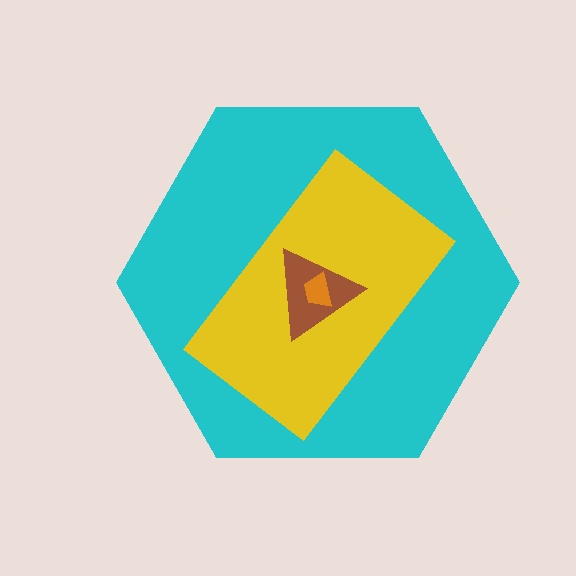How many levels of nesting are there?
4.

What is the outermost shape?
The cyan hexagon.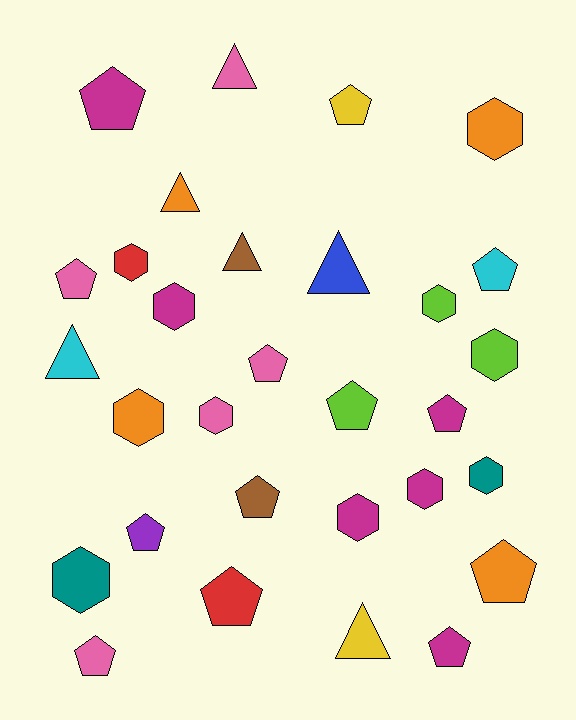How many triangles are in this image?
There are 6 triangles.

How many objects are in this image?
There are 30 objects.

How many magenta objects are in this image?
There are 6 magenta objects.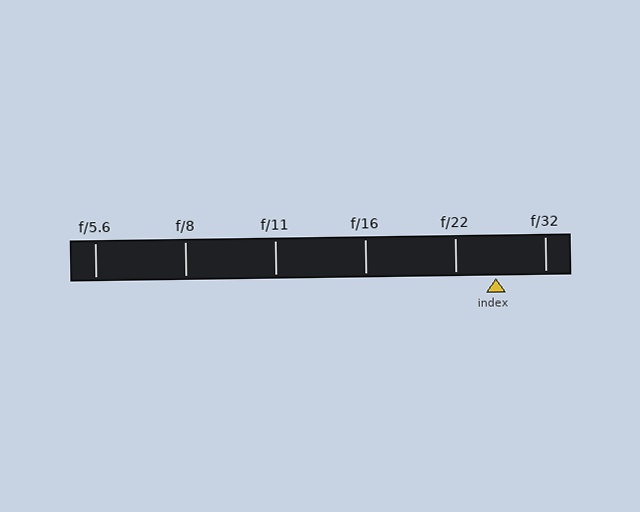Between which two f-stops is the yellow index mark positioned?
The index mark is between f/22 and f/32.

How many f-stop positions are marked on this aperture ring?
There are 6 f-stop positions marked.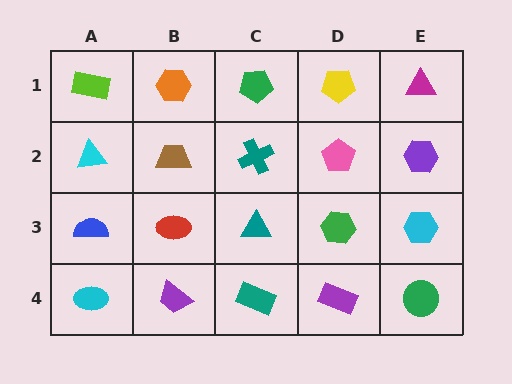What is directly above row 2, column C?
A green pentagon.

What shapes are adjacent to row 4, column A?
A blue semicircle (row 3, column A), a purple trapezoid (row 4, column B).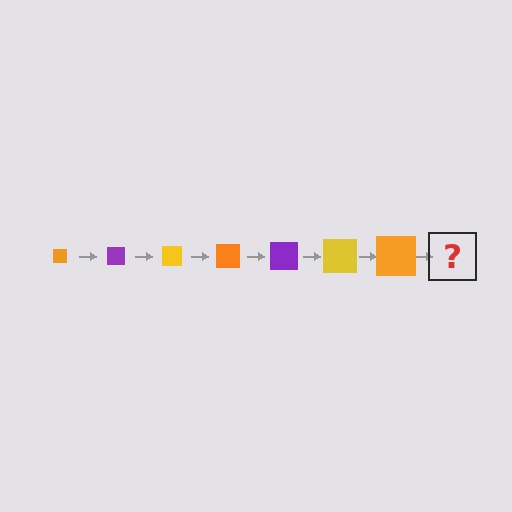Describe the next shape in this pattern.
It should be a purple square, larger than the previous one.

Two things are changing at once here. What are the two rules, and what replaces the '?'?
The two rules are that the square grows larger each step and the color cycles through orange, purple, and yellow. The '?' should be a purple square, larger than the previous one.